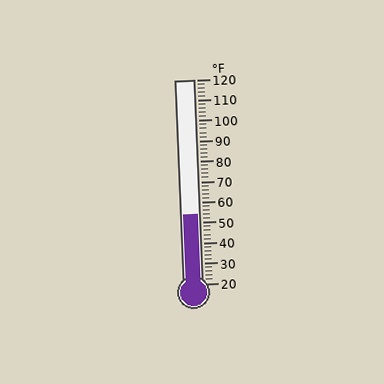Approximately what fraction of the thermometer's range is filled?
The thermometer is filled to approximately 35% of its range.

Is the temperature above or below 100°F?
The temperature is below 100°F.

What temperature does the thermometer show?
The thermometer shows approximately 54°F.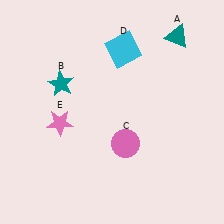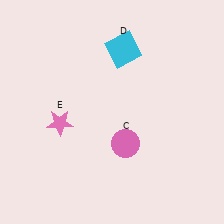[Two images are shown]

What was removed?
The teal triangle (A), the teal star (B) were removed in Image 2.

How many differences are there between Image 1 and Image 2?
There are 2 differences between the two images.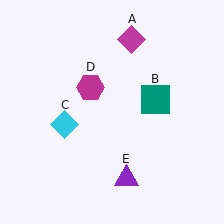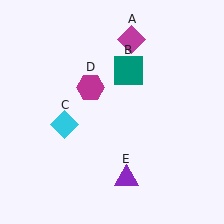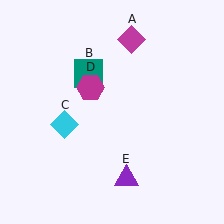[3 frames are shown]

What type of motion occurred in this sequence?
The teal square (object B) rotated counterclockwise around the center of the scene.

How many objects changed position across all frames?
1 object changed position: teal square (object B).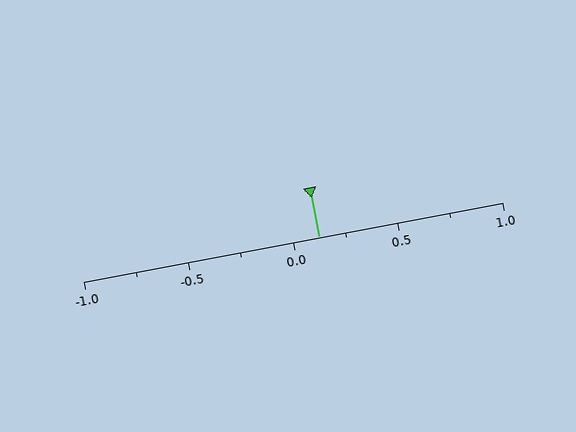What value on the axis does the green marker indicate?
The marker indicates approximately 0.12.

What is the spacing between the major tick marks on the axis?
The major ticks are spaced 0.5 apart.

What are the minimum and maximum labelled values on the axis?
The axis runs from -1.0 to 1.0.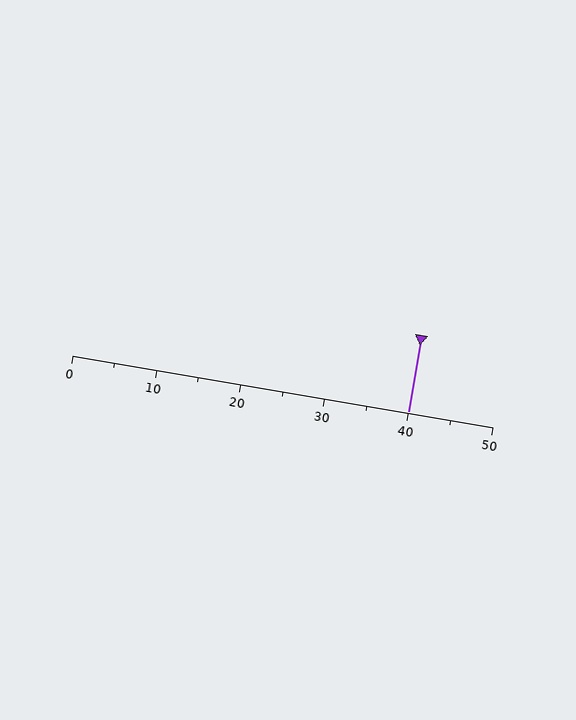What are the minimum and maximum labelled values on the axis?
The axis runs from 0 to 50.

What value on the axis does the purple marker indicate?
The marker indicates approximately 40.